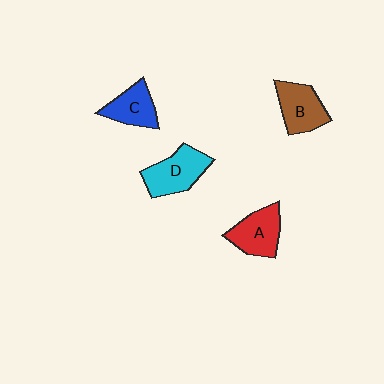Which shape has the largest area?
Shape D (cyan).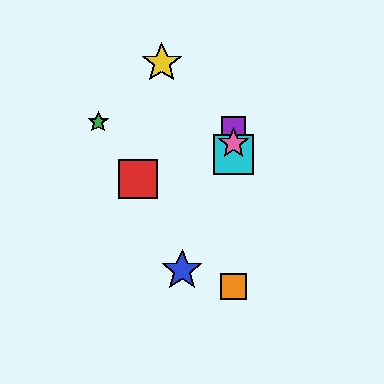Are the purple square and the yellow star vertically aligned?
No, the purple square is at x≈234 and the yellow star is at x≈162.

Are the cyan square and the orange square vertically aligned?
Yes, both are at x≈234.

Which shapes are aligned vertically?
The purple square, the orange square, the cyan square, the pink star are aligned vertically.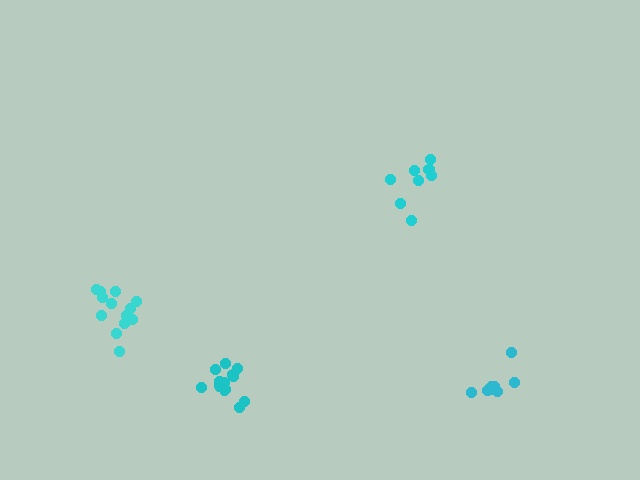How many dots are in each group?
Group 1: 13 dots, Group 2: 8 dots, Group 3: 13 dots, Group 4: 8 dots (42 total).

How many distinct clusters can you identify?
There are 4 distinct clusters.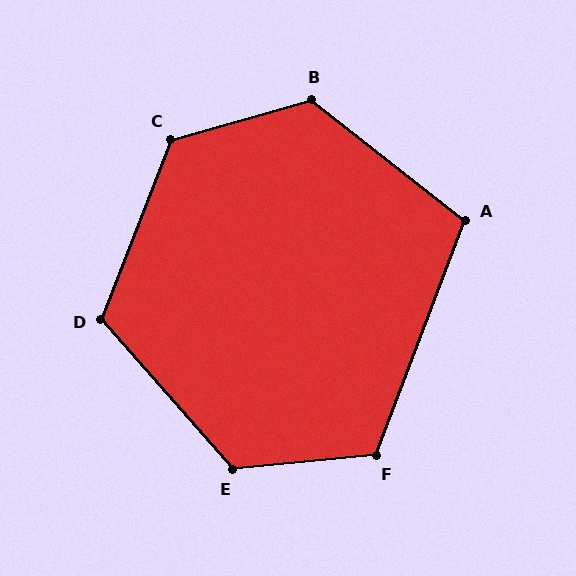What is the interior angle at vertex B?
Approximately 126 degrees (obtuse).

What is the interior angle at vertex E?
Approximately 126 degrees (obtuse).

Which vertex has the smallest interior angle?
A, at approximately 107 degrees.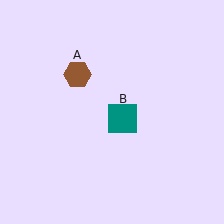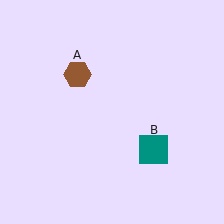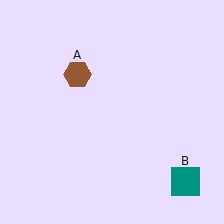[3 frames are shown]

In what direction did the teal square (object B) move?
The teal square (object B) moved down and to the right.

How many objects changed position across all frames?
1 object changed position: teal square (object B).